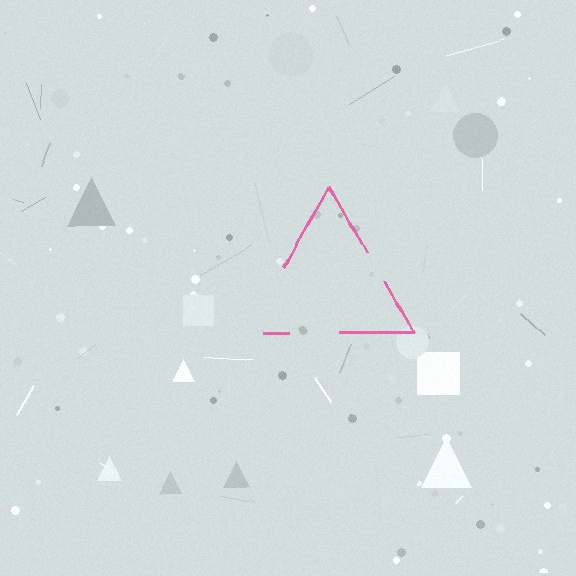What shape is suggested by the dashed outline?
The dashed outline suggests a triangle.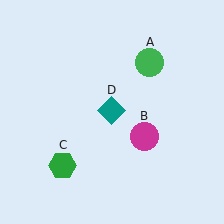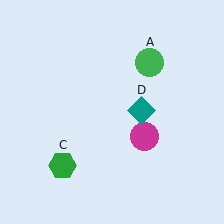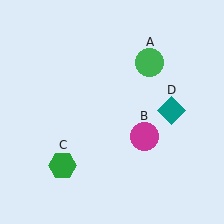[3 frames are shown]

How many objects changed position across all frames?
1 object changed position: teal diamond (object D).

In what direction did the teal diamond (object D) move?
The teal diamond (object D) moved right.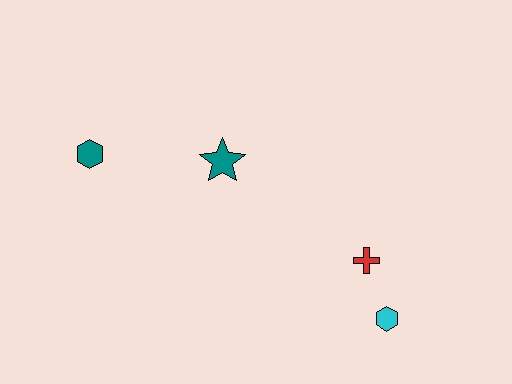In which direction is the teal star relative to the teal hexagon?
The teal star is to the right of the teal hexagon.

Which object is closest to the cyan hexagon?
The red cross is closest to the cyan hexagon.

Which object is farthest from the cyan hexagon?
The teal hexagon is farthest from the cyan hexagon.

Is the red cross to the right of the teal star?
Yes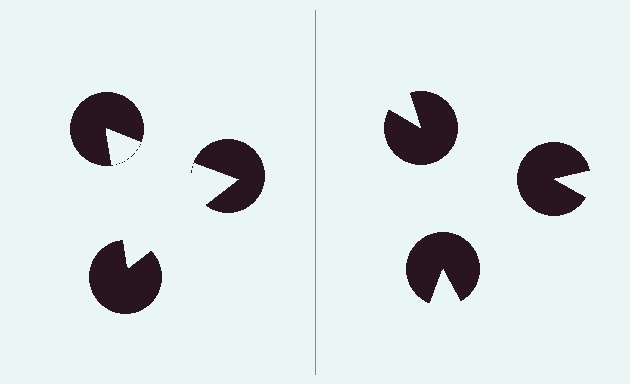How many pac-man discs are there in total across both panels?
6 — 3 on each side.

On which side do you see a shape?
An illusory triangle appears on the left side. On the right side the wedge cuts are rotated, so no coherent shape forms.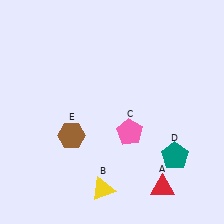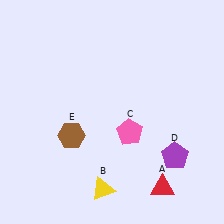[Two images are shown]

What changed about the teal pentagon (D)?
In Image 1, D is teal. In Image 2, it changed to purple.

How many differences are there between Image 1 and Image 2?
There is 1 difference between the two images.